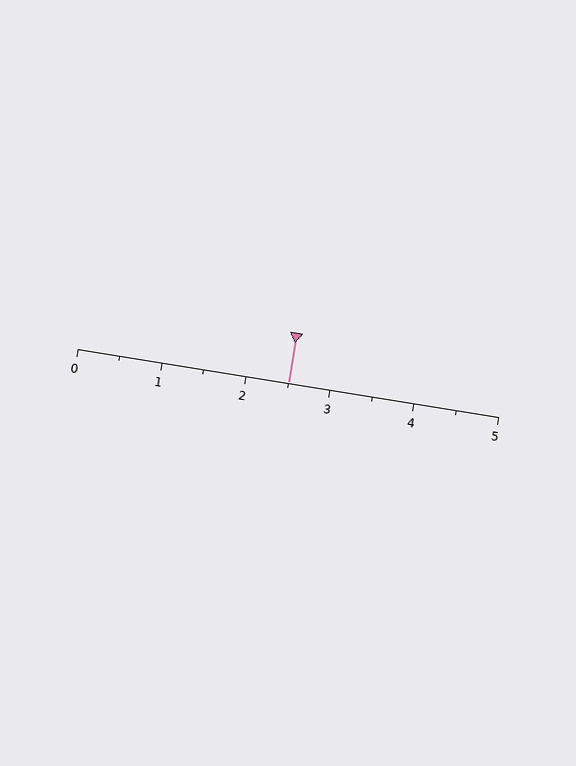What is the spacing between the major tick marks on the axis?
The major ticks are spaced 1 apart.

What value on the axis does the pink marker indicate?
The marker indicates approximately 2.5.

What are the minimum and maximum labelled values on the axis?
The axis runs from 0 to 5.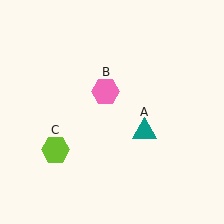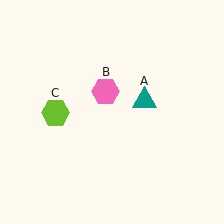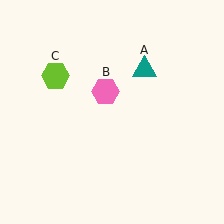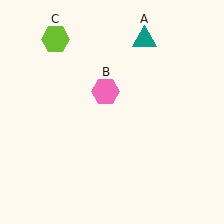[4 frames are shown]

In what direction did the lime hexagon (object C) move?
The lime hexagon (object C) moved up.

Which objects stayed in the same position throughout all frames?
Pink hexagon (object B) remained stationary.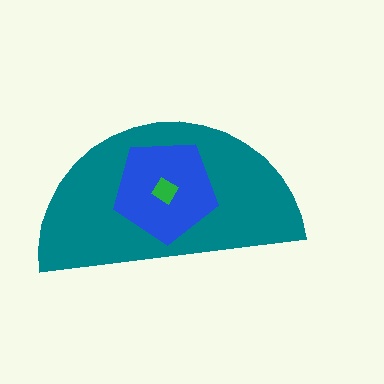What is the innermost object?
The green diamond.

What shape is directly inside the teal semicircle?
The blue pentagon.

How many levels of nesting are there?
3.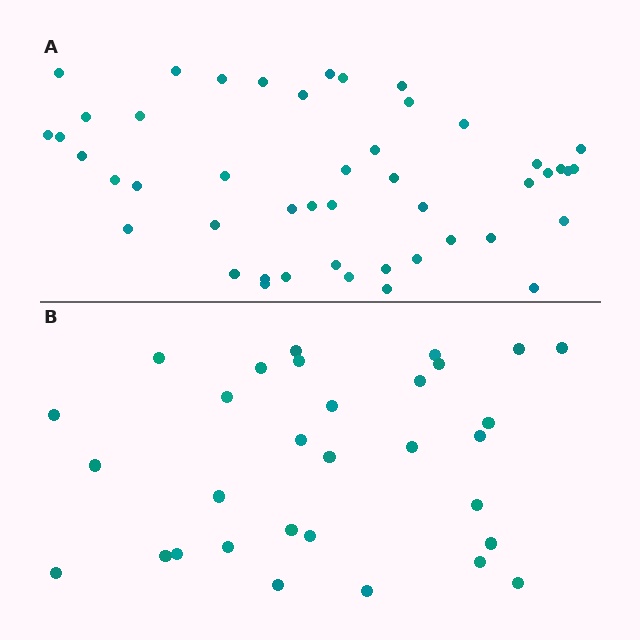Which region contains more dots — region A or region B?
Region A (the top region) has more dots.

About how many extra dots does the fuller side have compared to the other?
Region A has approximately 15 more dots than region B.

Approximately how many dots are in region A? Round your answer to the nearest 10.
About 50 dots. (The exact count is 47, which rounds to 50.)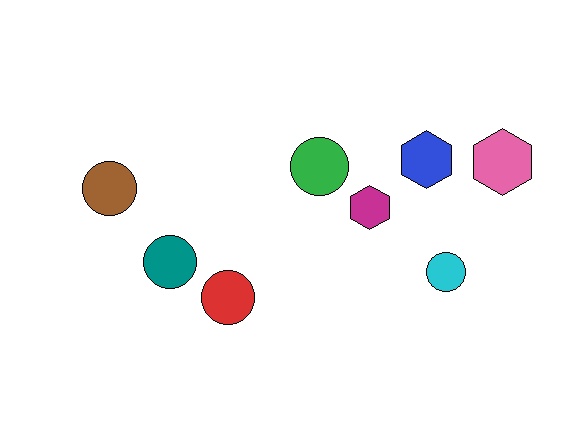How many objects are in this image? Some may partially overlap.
There are 8 objects.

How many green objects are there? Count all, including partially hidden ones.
There is 1 green object.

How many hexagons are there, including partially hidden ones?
There are 3 hexagons.